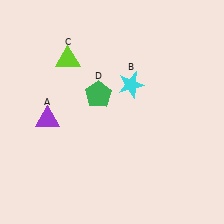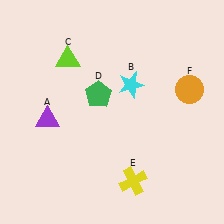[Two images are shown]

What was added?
A yellow cross (E), an orange circle (F) were added in Image 2.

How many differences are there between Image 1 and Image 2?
There are 2 differences between the two images.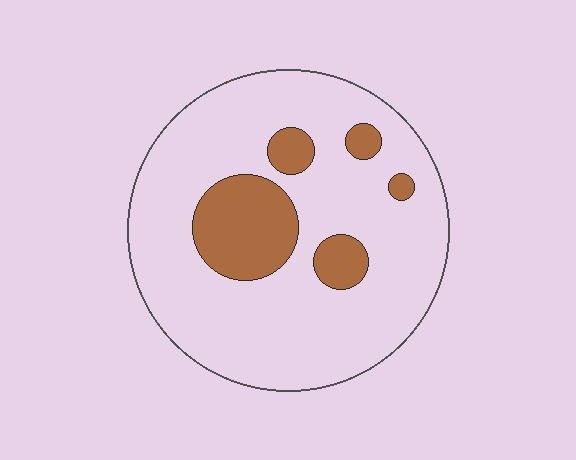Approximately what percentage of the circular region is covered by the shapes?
Approximately 20%.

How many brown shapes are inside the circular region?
5.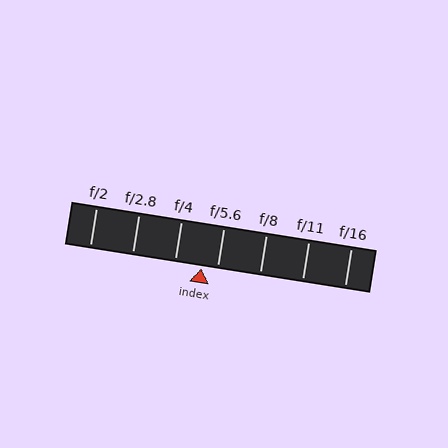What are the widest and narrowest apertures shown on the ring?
The widest aperture shown is f/2 and the narrowest is f/16.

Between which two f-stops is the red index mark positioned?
The index mark is between f/4 and f/5.6.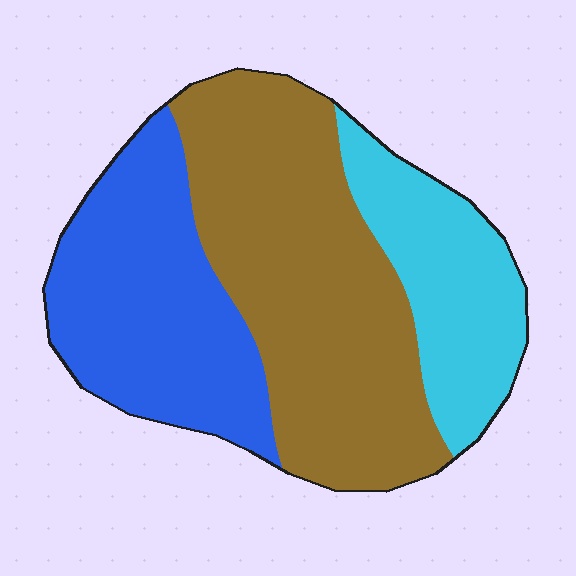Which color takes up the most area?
Brown, at roughly 45%.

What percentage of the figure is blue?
Blue covers around 30% of the figure.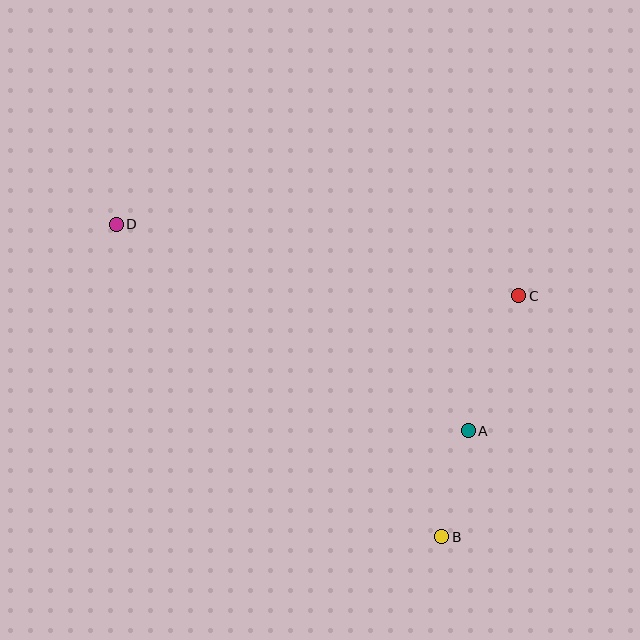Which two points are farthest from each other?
Points B and D are farthest from each other.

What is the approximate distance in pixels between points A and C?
The distance between A and C is approximately 144 pixels.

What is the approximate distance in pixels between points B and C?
The distance between B and C is approximately 253 pixels.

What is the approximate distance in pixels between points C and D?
The distance between C and D is approximately 409 pixels.